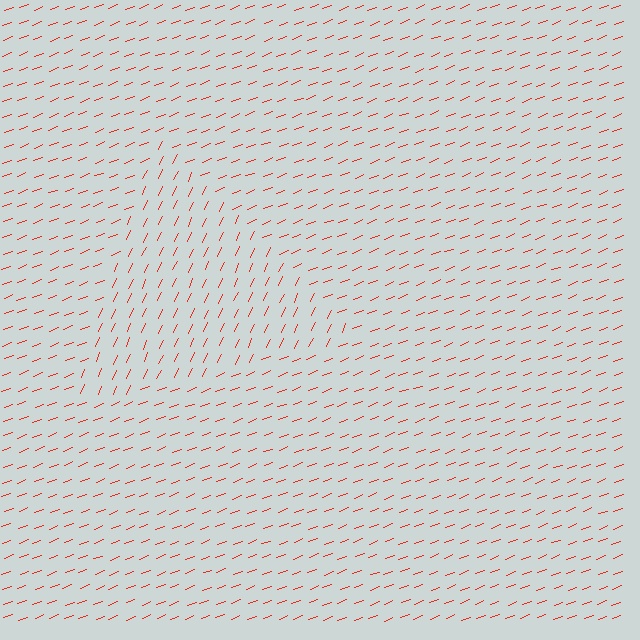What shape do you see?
I see a triangle.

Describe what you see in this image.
The image is filled with small red line segments. A triangle region in the image has lines oriented differently from the surrounding lines, creating a visible texture boundary.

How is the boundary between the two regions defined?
The boundary is defined purely by a change in line orientation (approximately 45 degrees difference). All lines are the same color and thickness.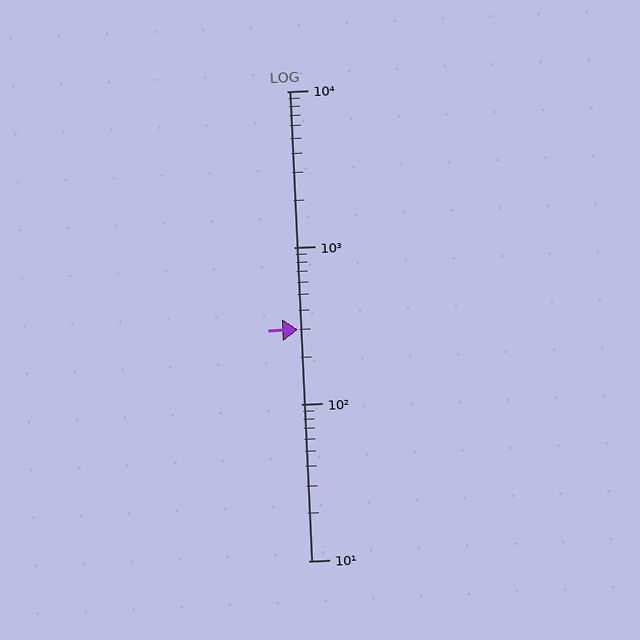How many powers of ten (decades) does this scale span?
The scale spans 3 decades, from 10 to 10000.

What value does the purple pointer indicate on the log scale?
The pointer indicates approximately 300.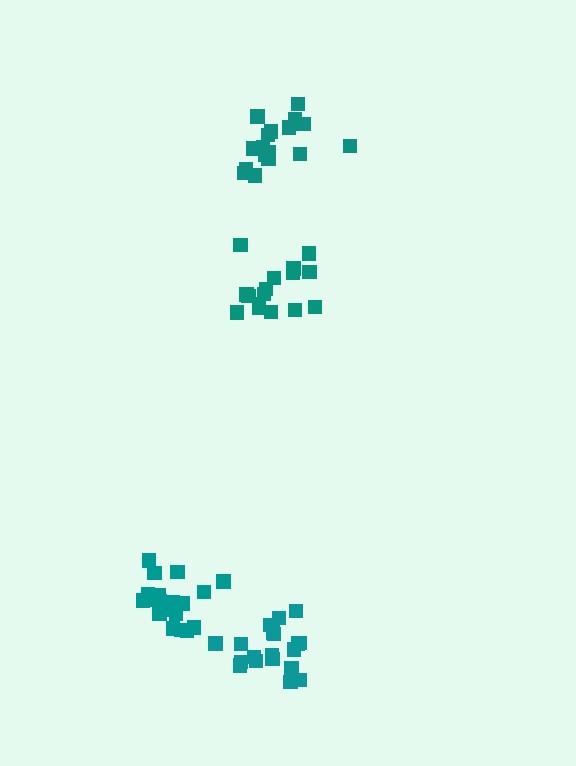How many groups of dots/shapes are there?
There are 4 groups.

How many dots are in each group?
Group 1: 17 dots, Group 2: 16 dots, Group 3: 21 dots, Group 4: 19 dots (73 total).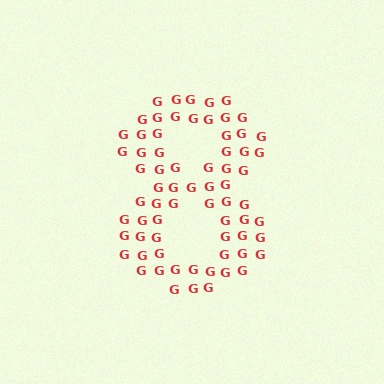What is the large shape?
The large shape is the digit 8.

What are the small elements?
The small elements are letter G's.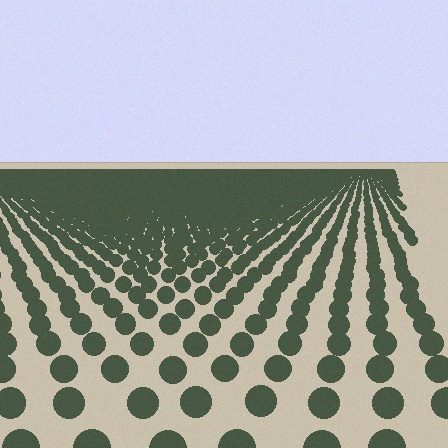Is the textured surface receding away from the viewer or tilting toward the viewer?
The surface is receding away from the viewer. Texture elements get smaller and denser toward the top.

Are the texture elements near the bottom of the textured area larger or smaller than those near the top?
Larger. Near the bottom, elements are closer to the viewer and appear at a bigger on-screen size.